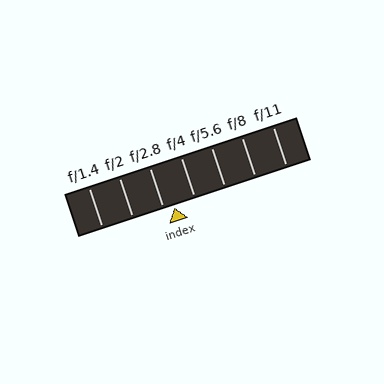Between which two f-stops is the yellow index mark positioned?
The index mark is between f/2.8 and f/4.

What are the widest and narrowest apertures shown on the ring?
The widest aperture shown is f/1.4 and the narrowest is f/11.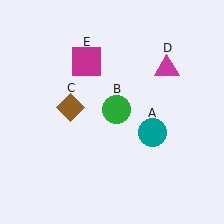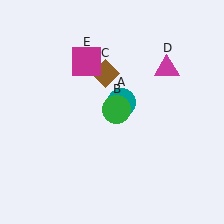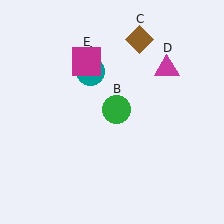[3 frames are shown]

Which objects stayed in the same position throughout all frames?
Green circle (object B) and magenta triangle (object D) and magenta square (object E) remained stationary.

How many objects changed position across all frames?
2 objects changed position: teal circle (object A), brown diamond (object C).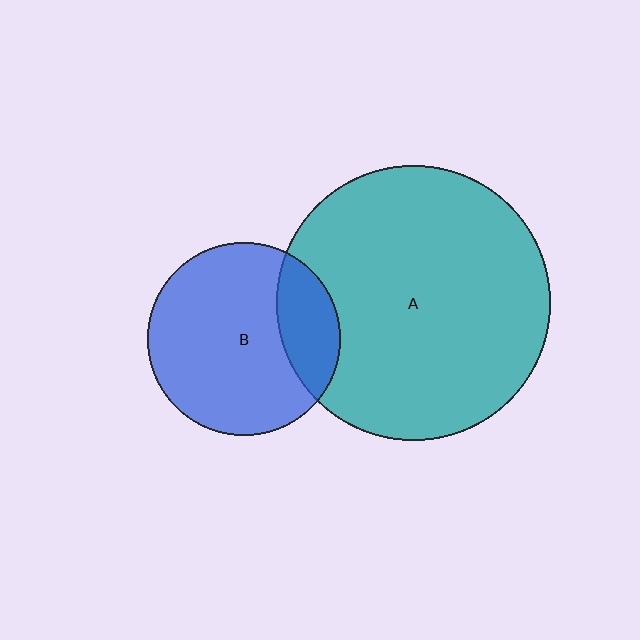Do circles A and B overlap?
Yes.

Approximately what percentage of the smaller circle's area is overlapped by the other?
Approximately 20%.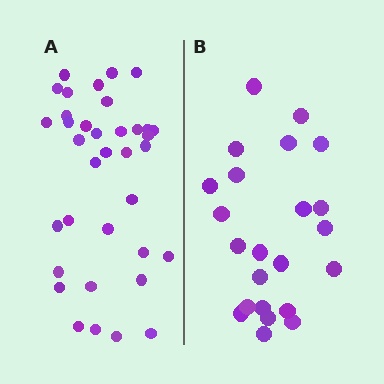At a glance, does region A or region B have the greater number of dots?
Region A (the left region) has more dots.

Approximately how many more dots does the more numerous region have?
Region A has approximately 15 more dots than region B.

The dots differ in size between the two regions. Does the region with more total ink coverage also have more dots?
No. Region B has more total ink coverage because its dots are larger, but region A actually contains more individual dots. Total area can be misleading — the number of items is what matters here.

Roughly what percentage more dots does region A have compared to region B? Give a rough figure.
About 55% more.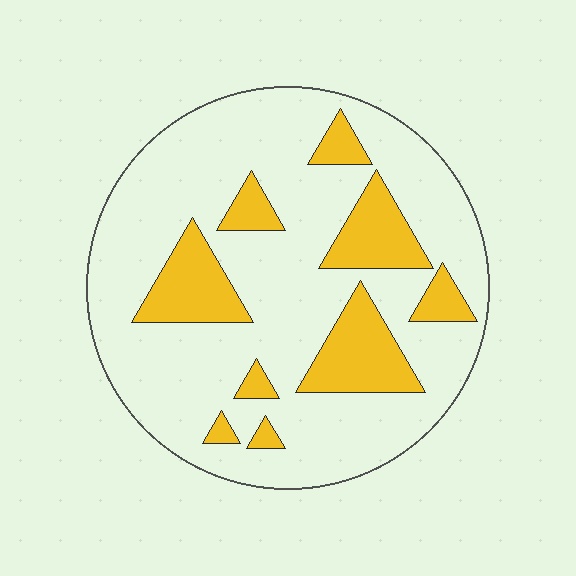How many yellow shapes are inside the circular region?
9.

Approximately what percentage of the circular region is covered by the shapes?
Approximately 20%.